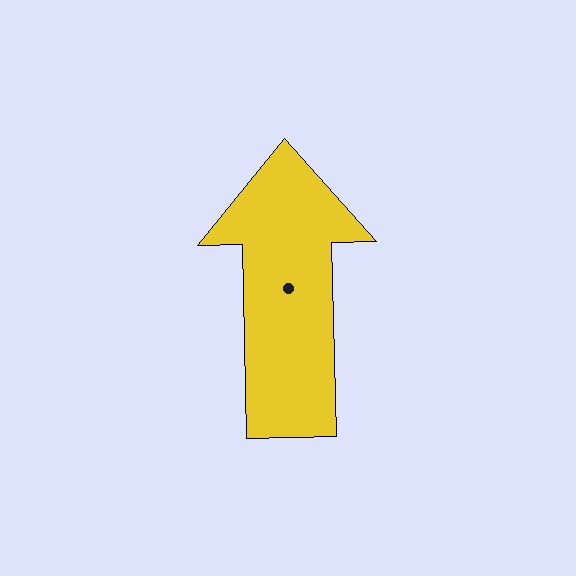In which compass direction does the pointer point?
North.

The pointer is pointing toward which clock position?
Roughly 12 o'clock.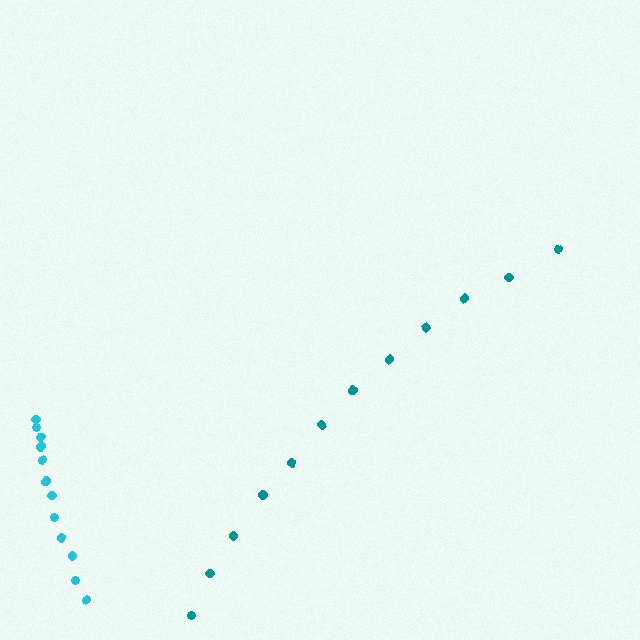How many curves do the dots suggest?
There are 2 distinct paths.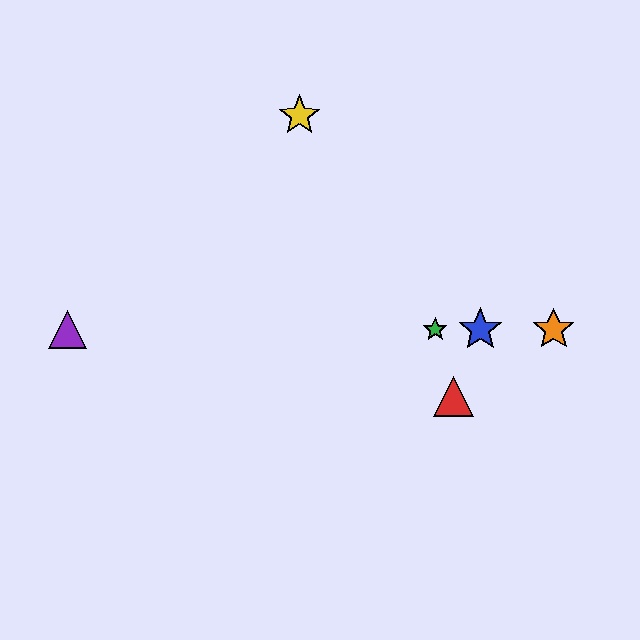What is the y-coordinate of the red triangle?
The red triangle is at y≈397.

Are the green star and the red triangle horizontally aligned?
No, the green star is at y≈329 and the red triangle is at y≈397.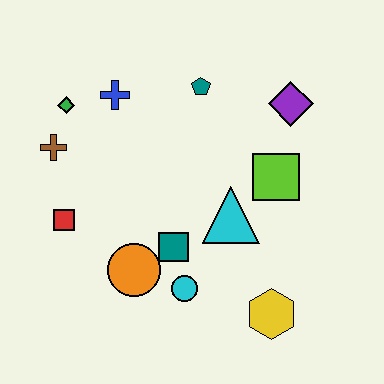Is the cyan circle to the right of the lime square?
No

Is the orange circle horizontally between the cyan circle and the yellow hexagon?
No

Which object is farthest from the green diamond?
The yellow hexagon is farthest from the green diamond.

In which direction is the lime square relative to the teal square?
The lime square is to the right of the teal square.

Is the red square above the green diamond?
No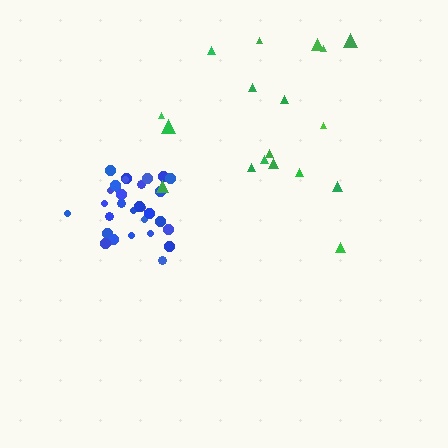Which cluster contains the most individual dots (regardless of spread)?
Blue (31).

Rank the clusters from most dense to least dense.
blue, green.